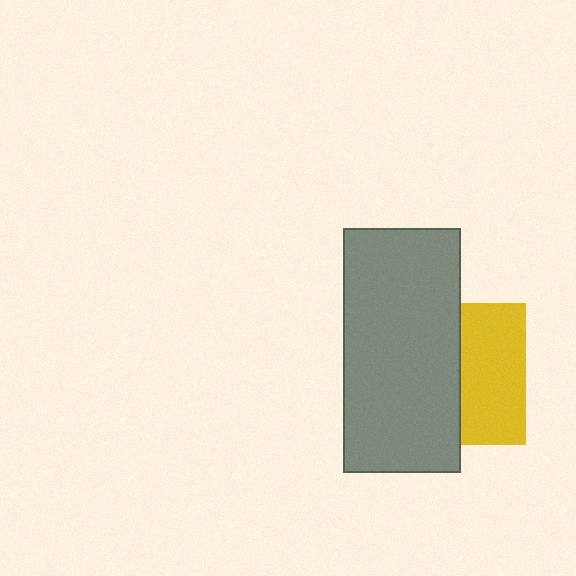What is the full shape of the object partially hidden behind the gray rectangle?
The partially hidden object is a yellow square.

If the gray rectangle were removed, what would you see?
You would see the complete yellow square.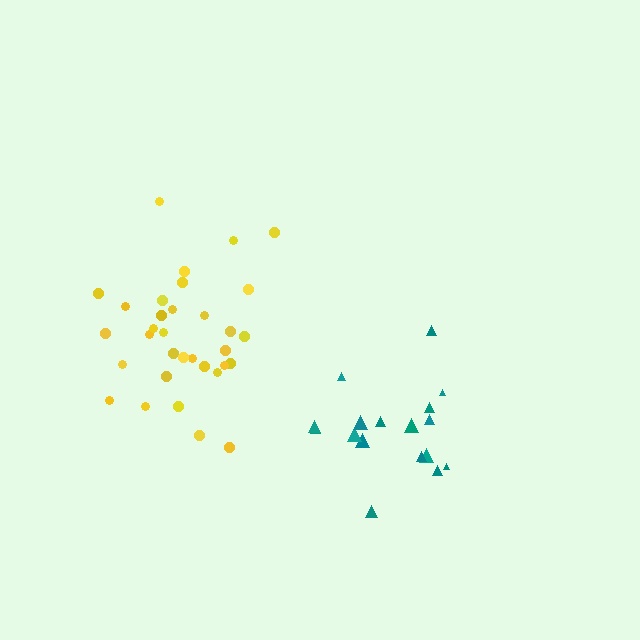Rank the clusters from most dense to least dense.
yellow, teal.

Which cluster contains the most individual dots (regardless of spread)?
Yellow (33).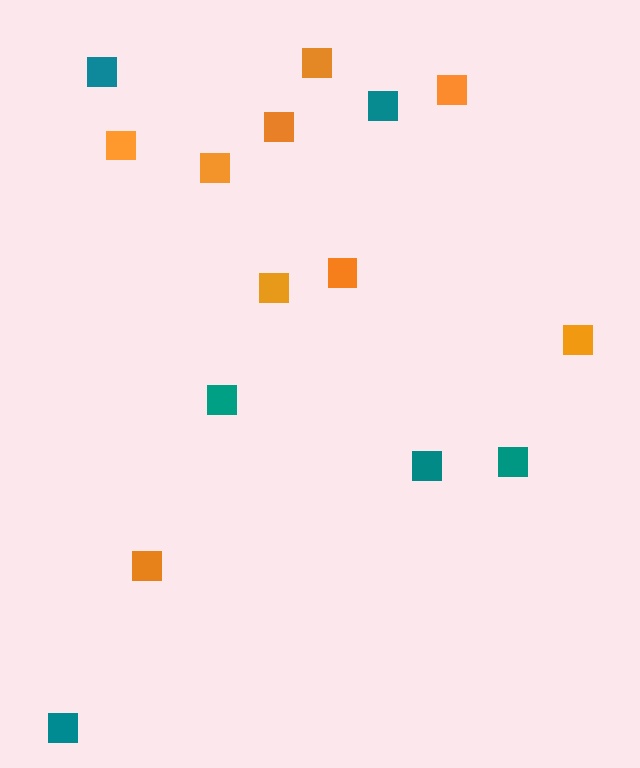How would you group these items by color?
There are 2 groups: one group of teal squares (6) and one group of orange squares (9).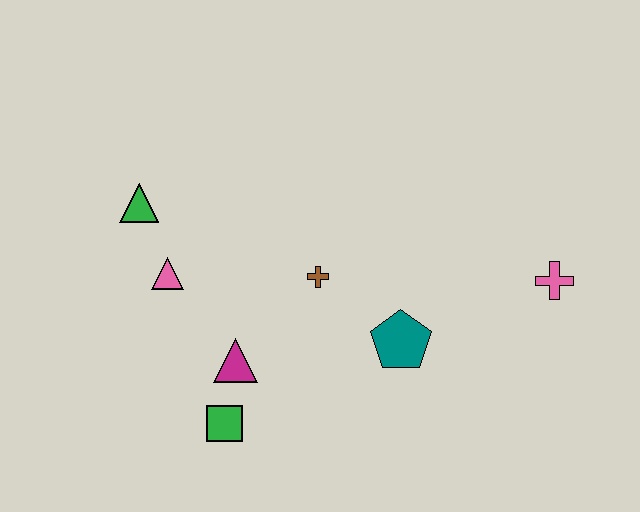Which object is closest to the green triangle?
The pink triangle is closest to the green triangle.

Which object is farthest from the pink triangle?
The pink cross is farthest from the pink triangle.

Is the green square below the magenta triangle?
Yes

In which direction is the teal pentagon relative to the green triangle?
The teal pentagon is to the right of the green triangle.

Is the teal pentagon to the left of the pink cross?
Yes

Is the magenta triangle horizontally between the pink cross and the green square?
Yes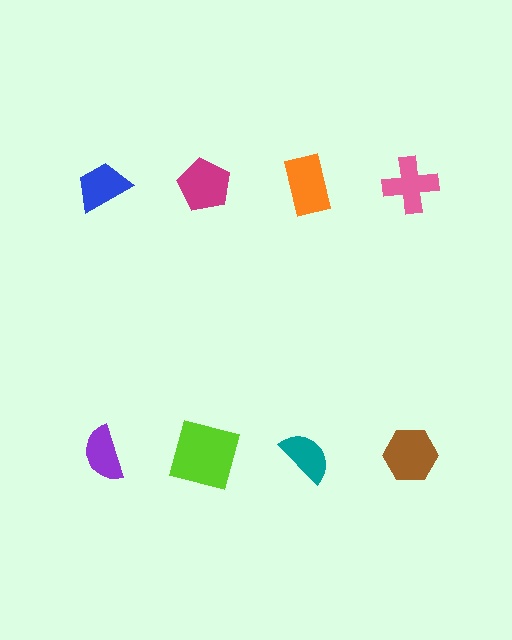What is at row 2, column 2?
A lime square.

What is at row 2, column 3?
A teal semicircle.